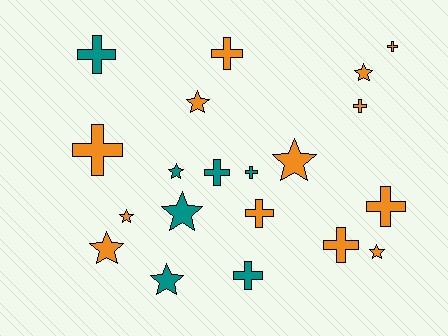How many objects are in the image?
There are 20 objects.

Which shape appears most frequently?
Cross, with 11 objects.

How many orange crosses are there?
There are 7 orange crosses.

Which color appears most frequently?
Orange, with 13 objects.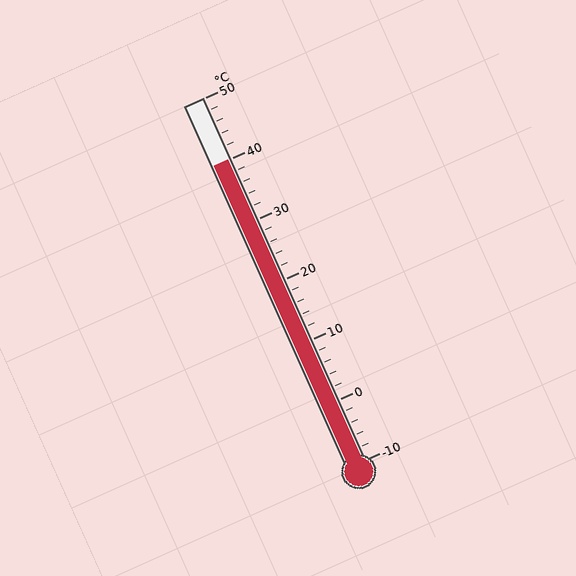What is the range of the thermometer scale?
The thermometer scale ranges from -10°C to 50°C.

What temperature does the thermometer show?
The thermometer shows approximately 40°C.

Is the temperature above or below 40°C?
The temperature is at 40°C.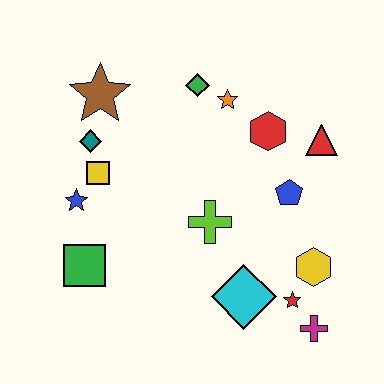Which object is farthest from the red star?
The brown star is farthest from the red star.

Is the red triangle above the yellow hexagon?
Yes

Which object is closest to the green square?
The blue star is closest to the green square.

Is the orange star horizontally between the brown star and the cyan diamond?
Yes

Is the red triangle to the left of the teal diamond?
No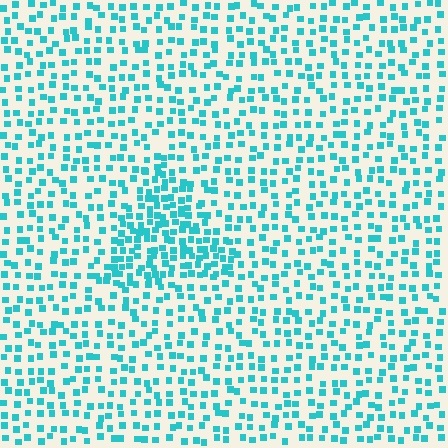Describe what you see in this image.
The image contains small cyan elements arranged at two different densities. A triangle-shaped region is visible where the elements are more densely packed than the surrounding area.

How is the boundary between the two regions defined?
The boundary is defined by a change in element density (approximately 1.9x ratio). All elements are the same color, size, and shape.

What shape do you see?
I see a triangle.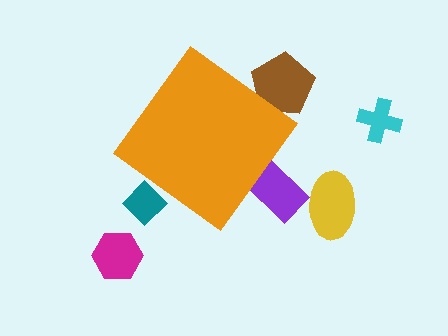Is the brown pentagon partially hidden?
Yes, the brown pentagon is partially hidden behind the orange diamond.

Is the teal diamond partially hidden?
Yes, the teal diamond is partially hidden behind the orange diamond.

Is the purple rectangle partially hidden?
Yes, the purple rectangle is partially hidden behind the orange diamond.